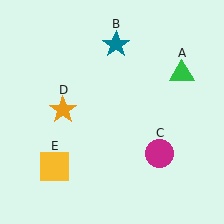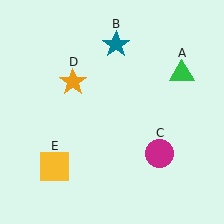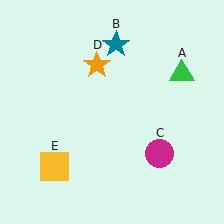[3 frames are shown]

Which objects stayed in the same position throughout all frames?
Green triangle (object A) and teal star (object B) and magenta circle (object C) and yellow square (object E) remained stationary.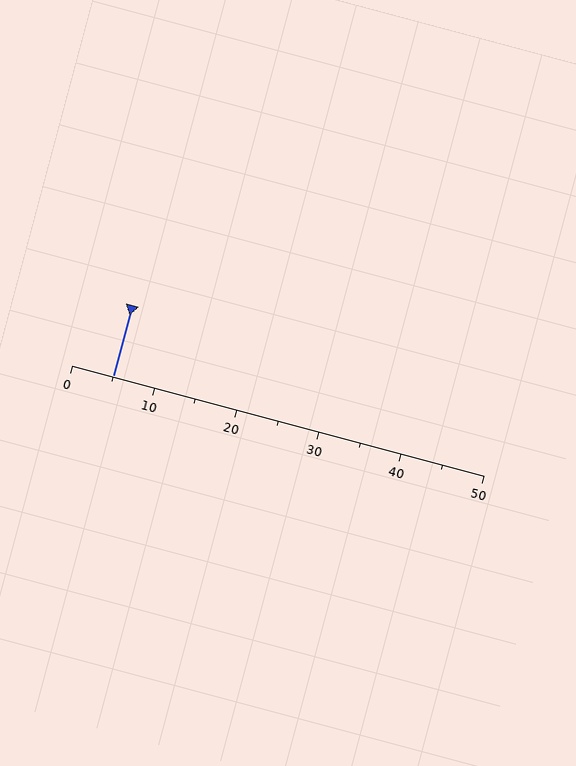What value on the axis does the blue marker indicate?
The marker indicates approximately 5.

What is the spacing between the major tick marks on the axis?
The major ticks are spaced 10 apart.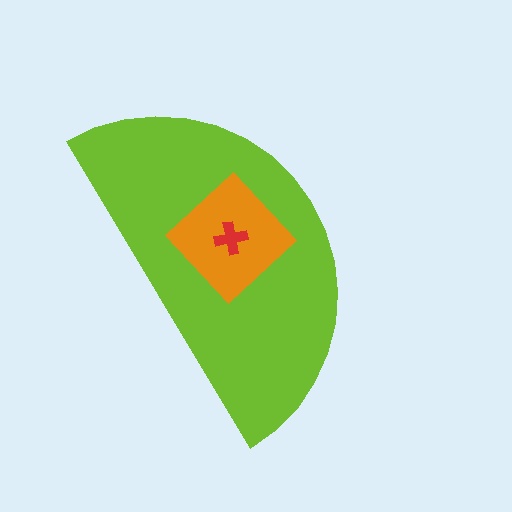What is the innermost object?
The red cross.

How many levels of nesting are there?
3.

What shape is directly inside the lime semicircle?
The orange diamond.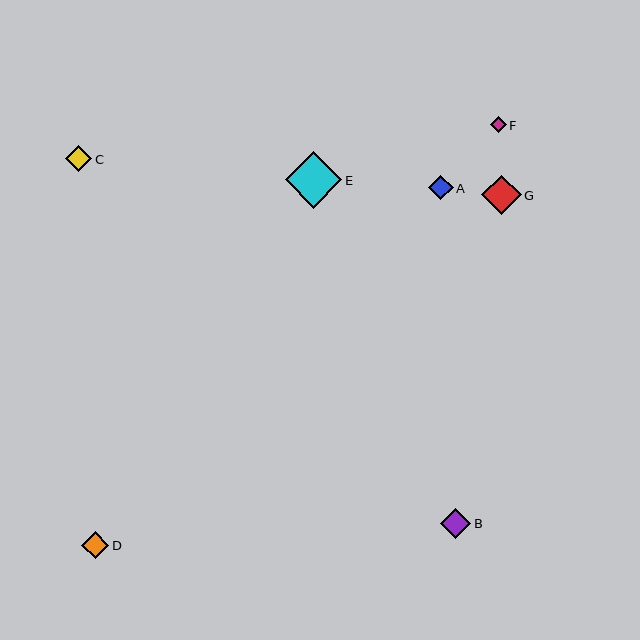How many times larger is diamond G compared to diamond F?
Diamond G is approximately 2.5 times the size of diamond F.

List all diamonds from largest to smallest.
From largest to smallest: E, G, B, D, C, A, F.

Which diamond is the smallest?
Diamond F is the smallest with a size of approximately 16 pixels.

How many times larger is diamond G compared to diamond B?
Diamond G is approximately 1.3 times the size of diamond B.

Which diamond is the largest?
Diamond E is the largest with a size of approximately 57 pixels.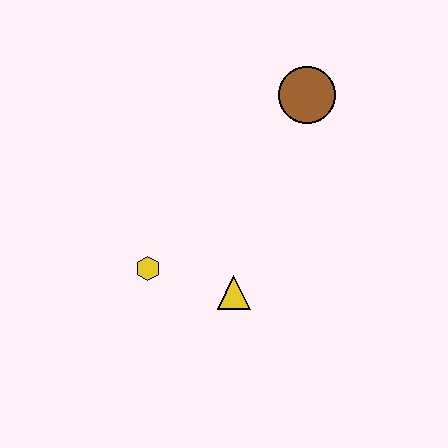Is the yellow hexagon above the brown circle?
No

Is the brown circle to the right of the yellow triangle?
Yes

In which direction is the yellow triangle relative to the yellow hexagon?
The yellow triangle is to the right of the yellow hexagon.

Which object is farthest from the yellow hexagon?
The brown circle is farthest from the yellow hexagon.